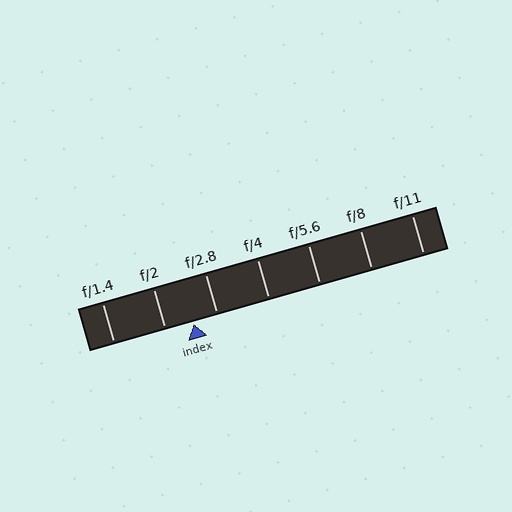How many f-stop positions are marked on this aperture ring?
There are 7 f-stop positions marked.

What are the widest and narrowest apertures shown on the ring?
The widest aperture shown is f/1.4 and the narrowest is f/11.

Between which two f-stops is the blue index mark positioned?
The index mark is between f/2 and f/2.8.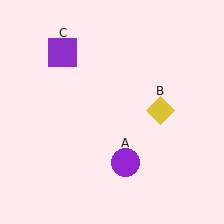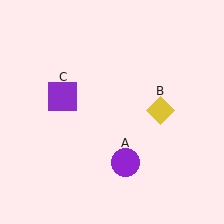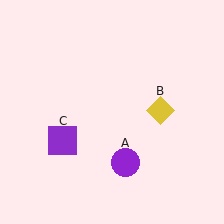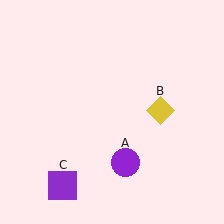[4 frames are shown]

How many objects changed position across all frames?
1 object changed position: purple square (object C).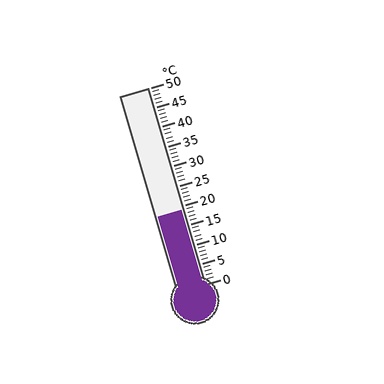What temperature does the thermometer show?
The thermometer shows approximately 19°C.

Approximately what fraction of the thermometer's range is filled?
The thermometer is filled to approximately 40% of its range.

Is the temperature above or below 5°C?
The temperature is above 5°C.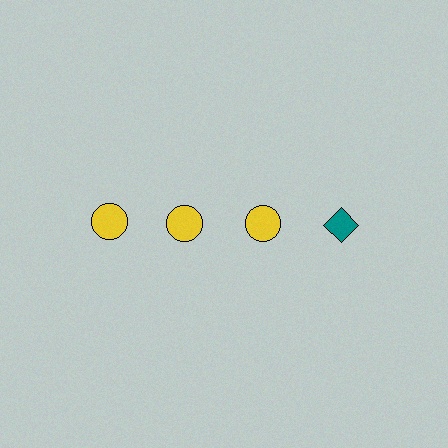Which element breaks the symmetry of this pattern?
The teal diamond in the top row, second from right column breaks the symmetry. All other shapes are yellow circles.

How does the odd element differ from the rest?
It differs in both color (teal instead of yellow) and shape (diamond instead of circle).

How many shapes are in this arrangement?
There are 4 shapes arranged in a grid pattern.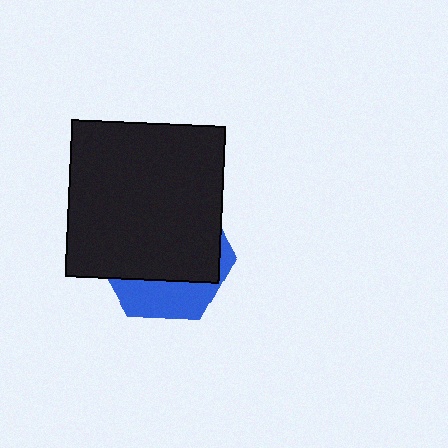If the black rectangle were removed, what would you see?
You would see the complete blue hexagon.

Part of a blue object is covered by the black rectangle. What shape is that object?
It is a hexagon.